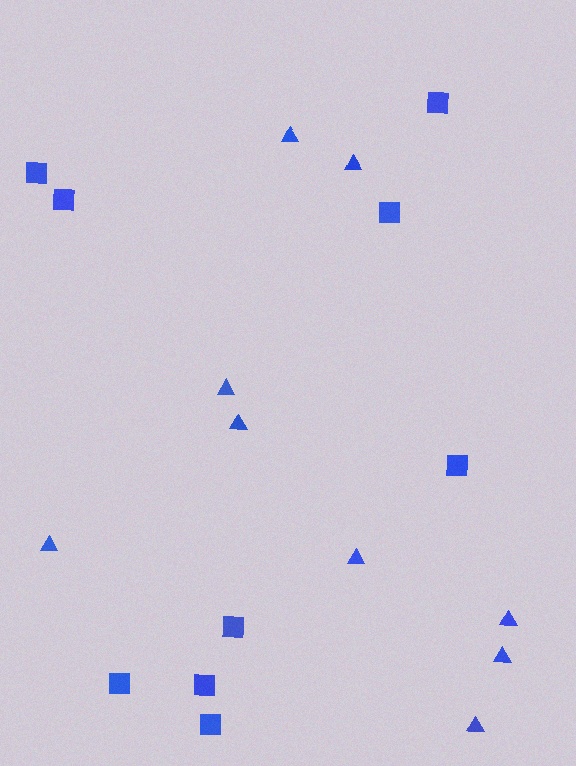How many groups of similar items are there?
There are 2 groups: one group of triangles (9) and one group of squares (9).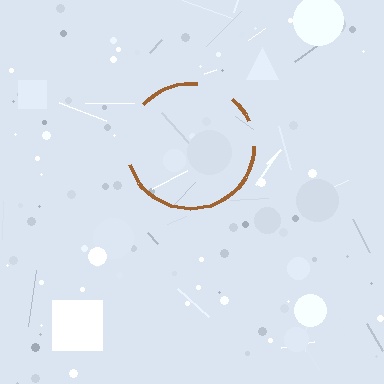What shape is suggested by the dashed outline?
The dashed outline suggests a circle.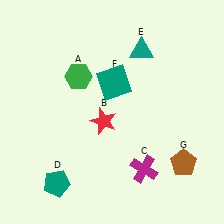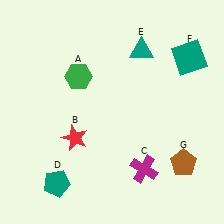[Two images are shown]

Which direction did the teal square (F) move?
The teal square (F) moved right.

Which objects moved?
The objects that moved are: the red star (B), the teal square (F).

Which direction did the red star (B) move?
The red star (B) moved left.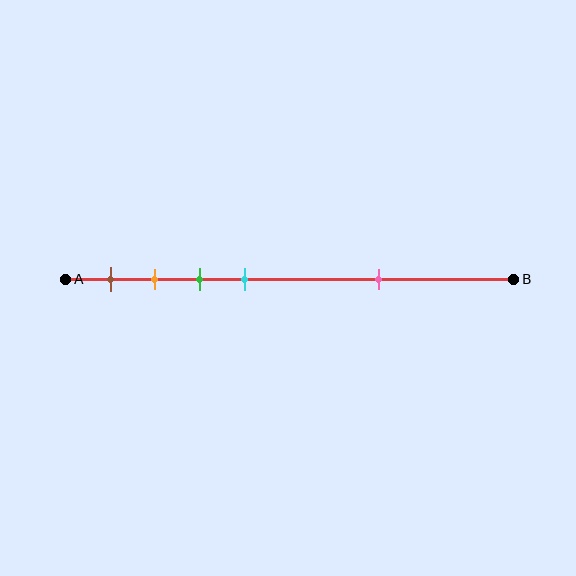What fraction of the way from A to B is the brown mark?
The brown mark is approximately 10% (0.1) of the way from A to B.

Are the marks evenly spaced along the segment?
No, the marks are not evenly spaced.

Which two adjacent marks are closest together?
The orange and green marks are the closest adjacent pair.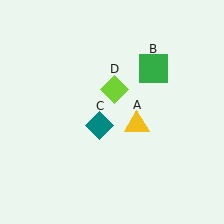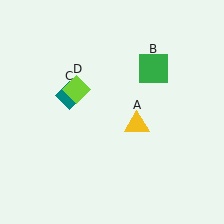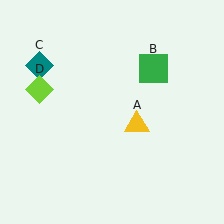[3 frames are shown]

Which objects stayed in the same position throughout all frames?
Yellow triangle (object A) and green square (object B) remained stationary.